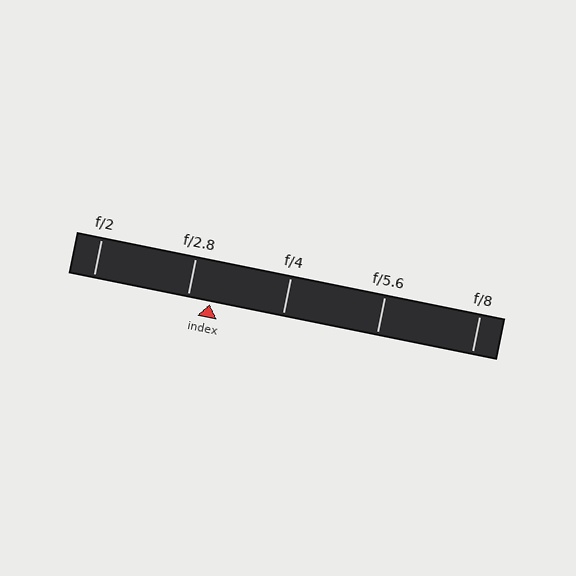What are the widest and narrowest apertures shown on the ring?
The widest aperture shown is f/2 and the narrowest is f/8.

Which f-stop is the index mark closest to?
The index mark is closest to f/2.8.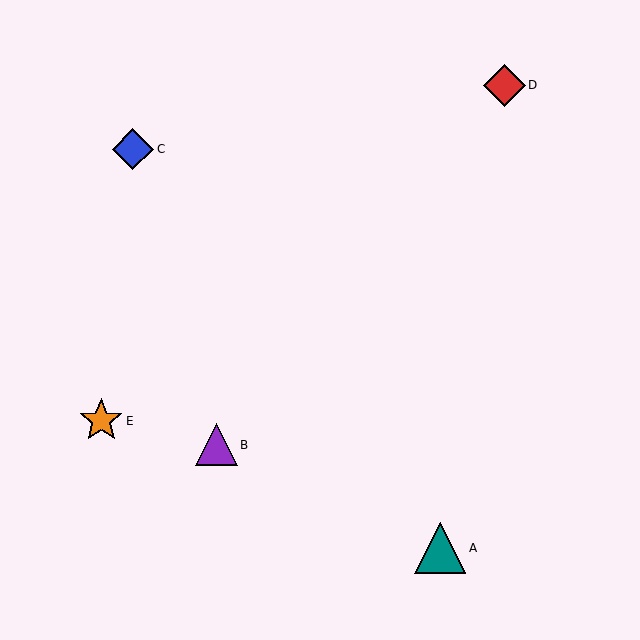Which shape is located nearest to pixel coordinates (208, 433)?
The purple triangle (labeled B) at (216, 445) is nearest to that location.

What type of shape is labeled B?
Shape B is a purple triangle.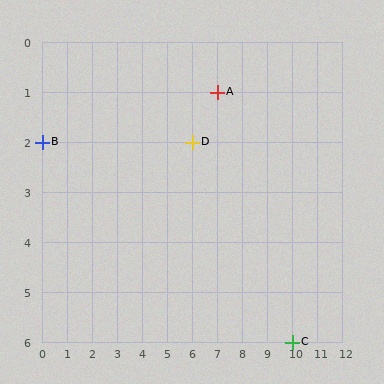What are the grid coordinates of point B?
Point B is at grid coordinates (0, 2).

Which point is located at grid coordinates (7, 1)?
Point A is at (7, 1).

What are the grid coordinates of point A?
Point A is at grid coordinates (7, 1).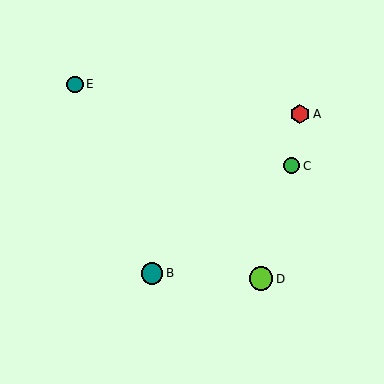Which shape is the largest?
The lime circle (labeled D) is the largest.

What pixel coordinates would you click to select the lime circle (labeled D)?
Click at (261, 279) to select the lime circle D.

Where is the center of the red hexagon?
The center of the red hexagon is at (300, 114).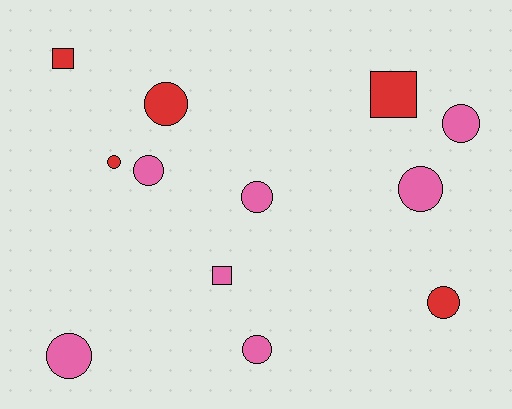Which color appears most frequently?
Pink, with 7 objects.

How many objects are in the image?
There are 12 objects.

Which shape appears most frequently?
Circle, with 9 objects.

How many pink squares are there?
There is 1 pink square.